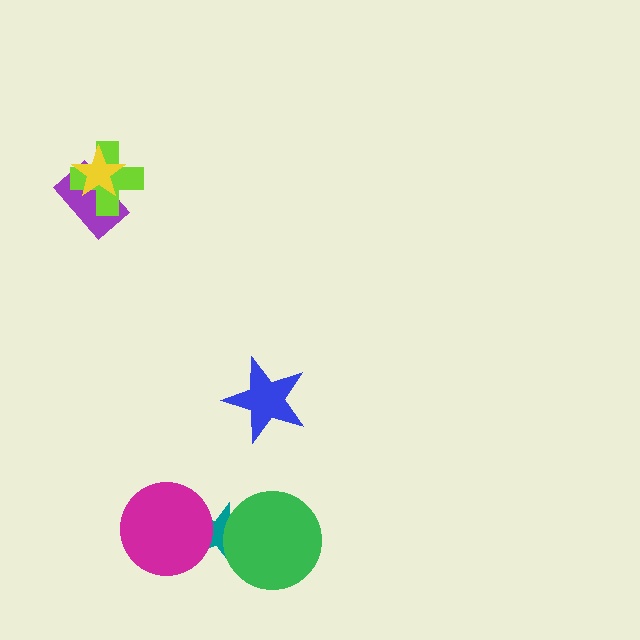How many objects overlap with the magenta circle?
1 object overlaps with the magenta circle.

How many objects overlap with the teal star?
2 objects overlap with the teal star.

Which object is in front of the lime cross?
The yellow star is in front of the lime cross.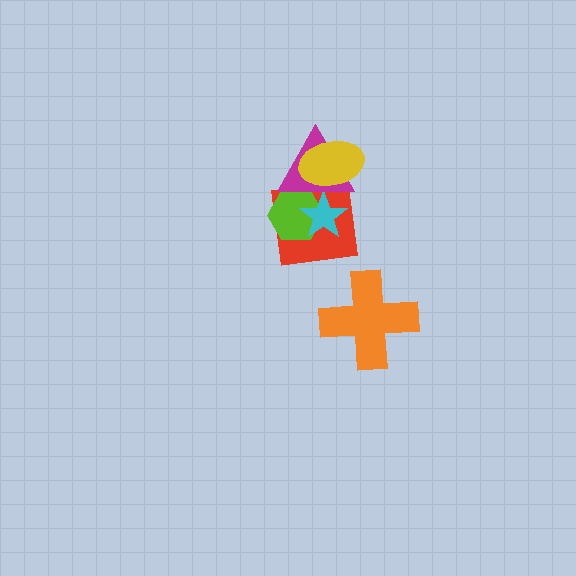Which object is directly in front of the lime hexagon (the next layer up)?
The cyan star is directly in front of the lime hexagon.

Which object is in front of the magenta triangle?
The yellow ellipse is in front of the magenta triangle.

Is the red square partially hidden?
Yes, it is partially covered by another shape.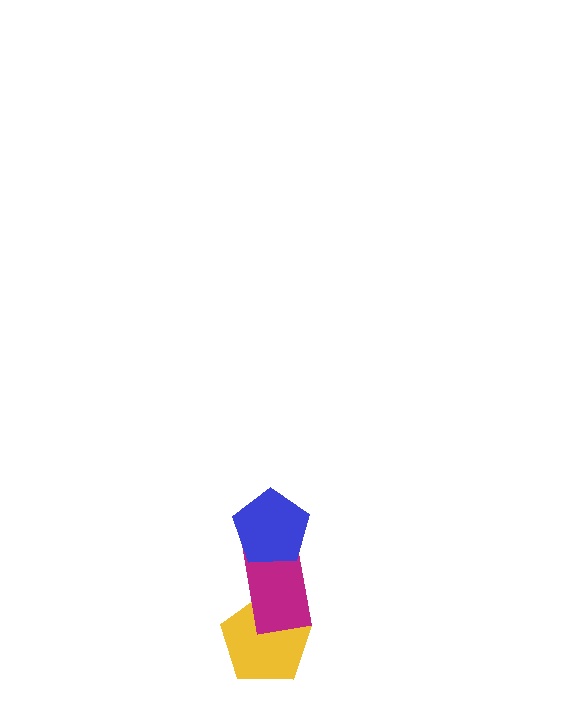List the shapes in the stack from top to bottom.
From top to bottom: the blue pentagon, the magenta rectangle, the yellow pentagon.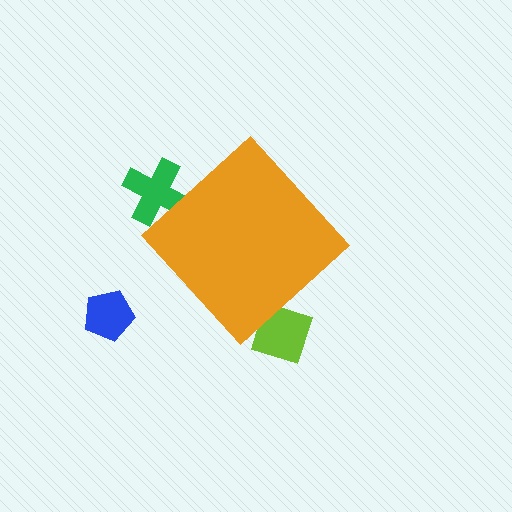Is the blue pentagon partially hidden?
No, the blue pentagon is fully visible.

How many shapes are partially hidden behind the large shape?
2 shapes are partially hidden.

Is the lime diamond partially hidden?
Yes, the lime diamond is partially hidden behind the orange diamond.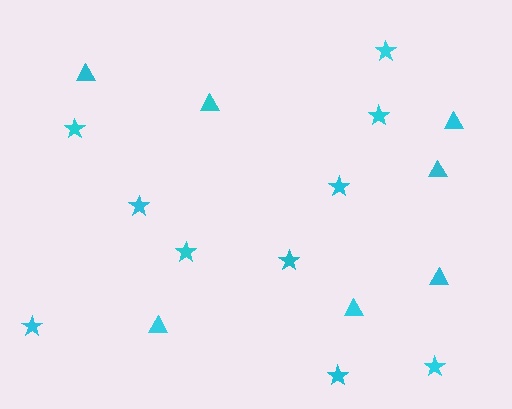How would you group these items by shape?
There are 2 groups: one group of triangles (7) and one group of stars (10).